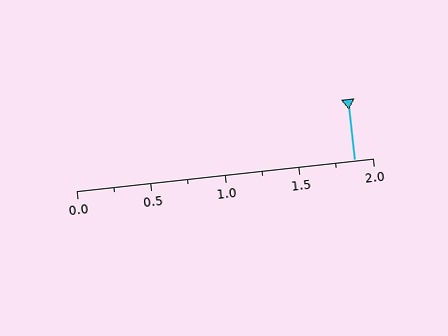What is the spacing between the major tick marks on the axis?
The major ticks are spaced 0.5 apart.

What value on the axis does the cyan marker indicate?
The marker indicates approximately 1.88.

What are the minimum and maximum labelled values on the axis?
The axis runs from 0.0 to 2.0.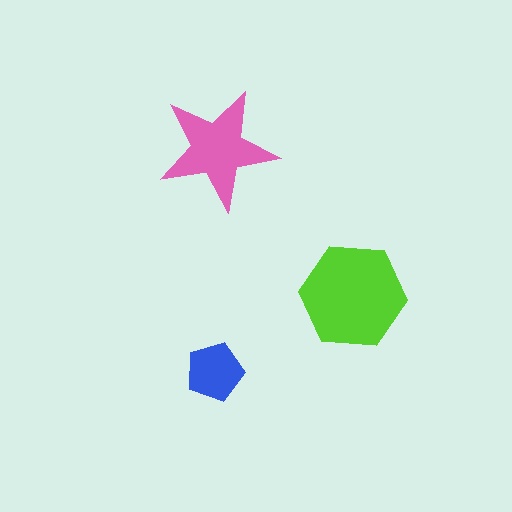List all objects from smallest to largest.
The blue pentagon, the pink star, the lime hexagon.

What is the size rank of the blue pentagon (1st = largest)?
3rd.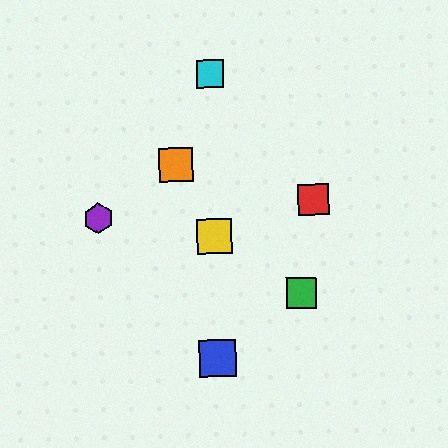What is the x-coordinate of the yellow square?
The yellow square is at x≈214.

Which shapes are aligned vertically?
The blue square, the yellow square, the cyan square are aligned vertically.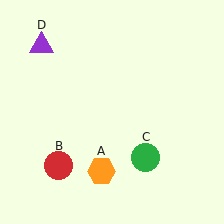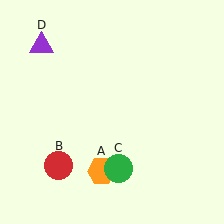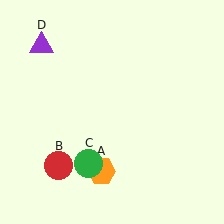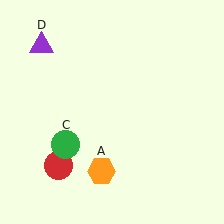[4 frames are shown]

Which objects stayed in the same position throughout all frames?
Orange hexagon (object A) and red circle (object B) and purple triangle (object D) remained stationary.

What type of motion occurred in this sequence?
The green circle (object C) rotated clockwise around the center of the scene.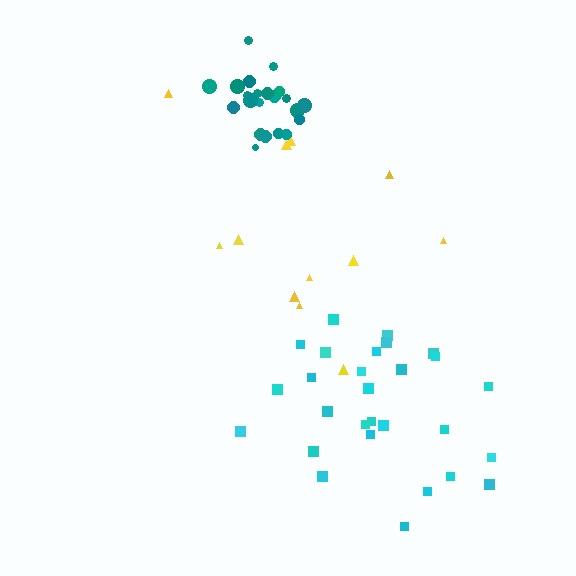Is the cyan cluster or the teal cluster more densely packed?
Teal.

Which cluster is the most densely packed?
Teal.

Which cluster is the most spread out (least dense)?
Yellow.